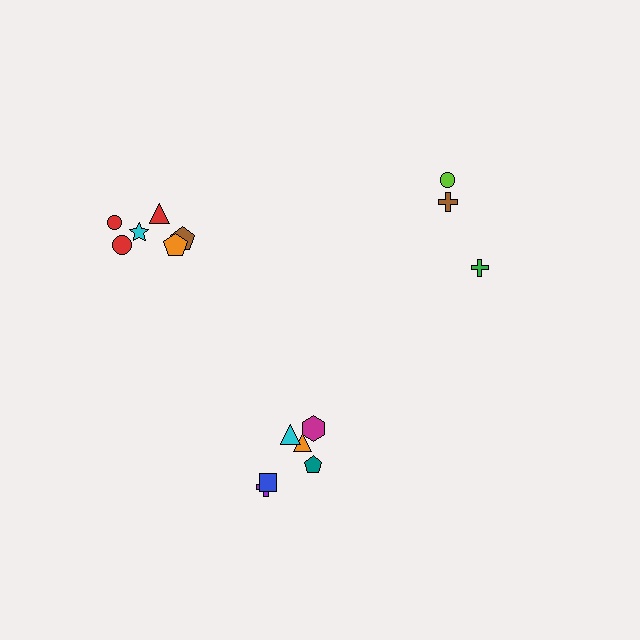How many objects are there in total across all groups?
There are 15 objects.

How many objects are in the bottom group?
There are 6 objects.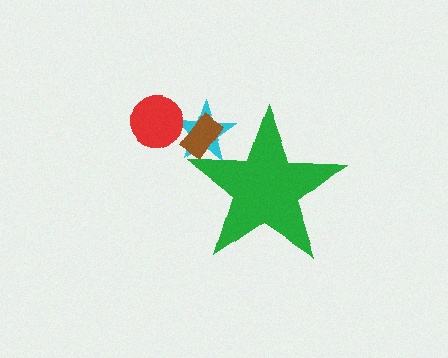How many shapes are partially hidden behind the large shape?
2 shapes are partially hidden.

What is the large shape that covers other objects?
A green star.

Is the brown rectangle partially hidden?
Yes, the brown rectangle is partially hidden behind the green star.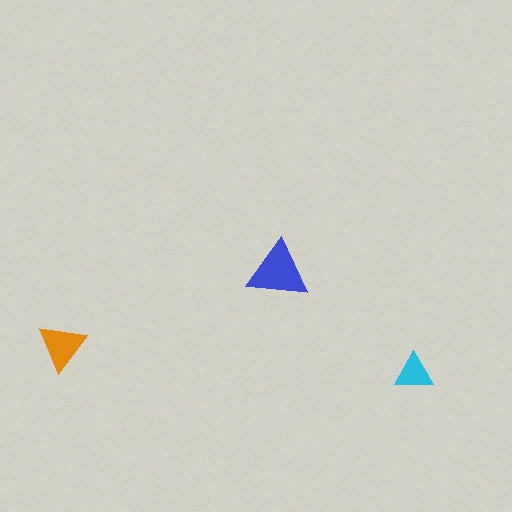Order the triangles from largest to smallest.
the blue one, the orange one, the cyan one.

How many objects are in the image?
There are 3 objects in the image.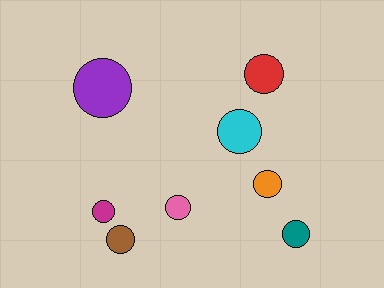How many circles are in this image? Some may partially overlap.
There are 8 circles.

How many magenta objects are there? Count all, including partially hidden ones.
There is 1 magenta object.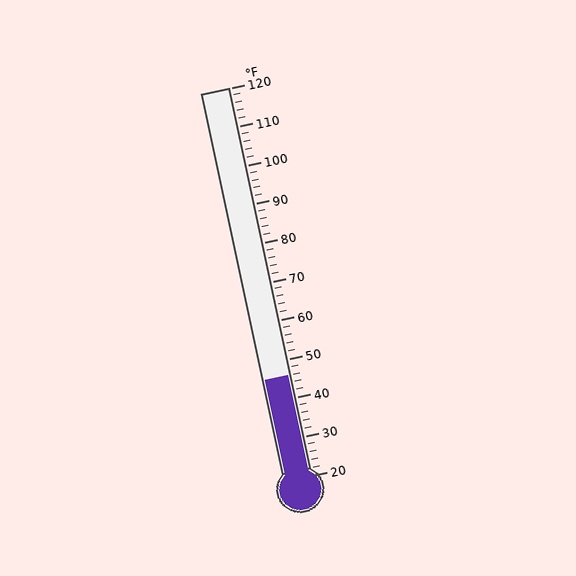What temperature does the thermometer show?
The thermometer shows approximately 46°F.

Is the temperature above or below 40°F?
The temperature is above 40°F.